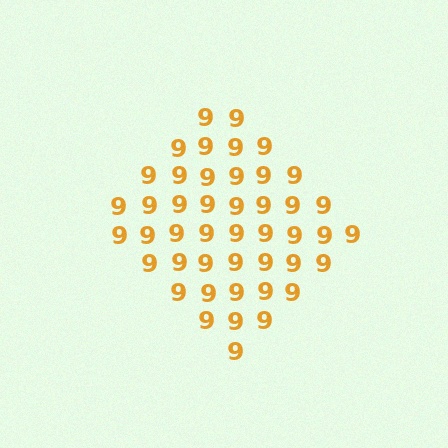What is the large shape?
The large shape is a diamond.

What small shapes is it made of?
It is made of small digit 9's.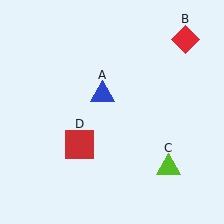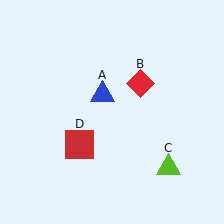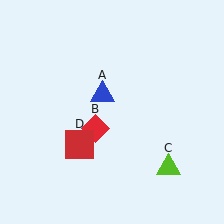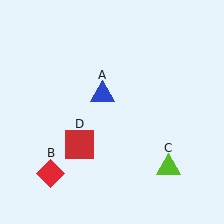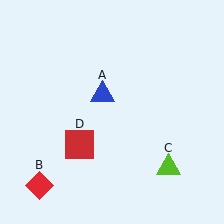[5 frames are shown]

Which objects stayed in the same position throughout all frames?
Blue triangle (object A) and lime triangle (object C) and red square (object D) remained stationary.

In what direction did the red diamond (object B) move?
The red diamond (object B) moved down and to the left.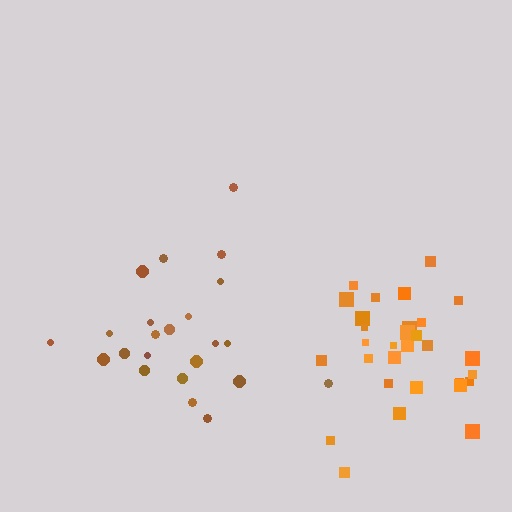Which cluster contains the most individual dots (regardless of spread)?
Orange (30).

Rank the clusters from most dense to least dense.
orange, brown.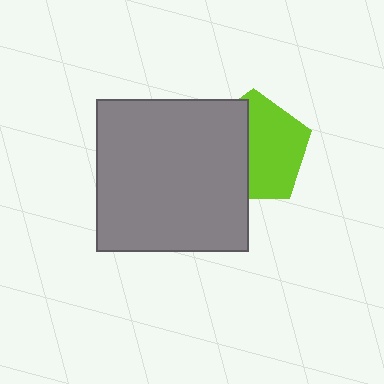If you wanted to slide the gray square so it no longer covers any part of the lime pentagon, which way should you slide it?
Slide it left — that is the most direct way to separate the two shapes.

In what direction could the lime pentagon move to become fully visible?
The lime pentagon could move right. That would shift it out from behind the gray square entirely.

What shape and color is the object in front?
The object in front is a gray square.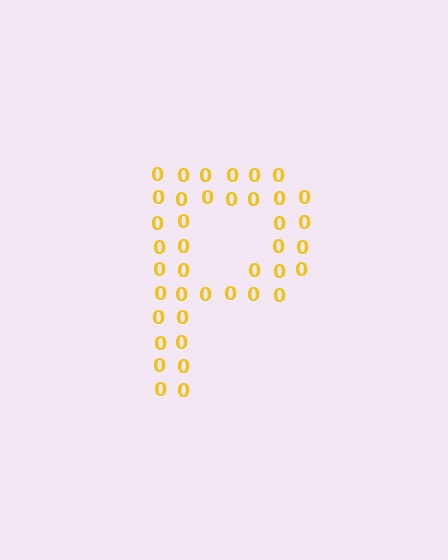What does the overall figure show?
The overall figure shows the letter P.